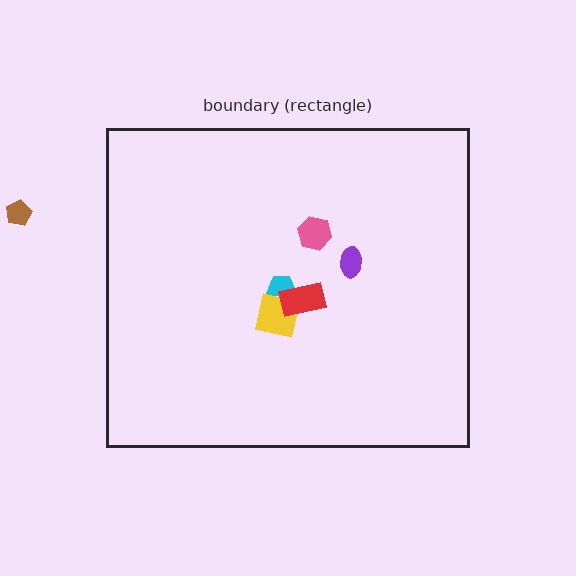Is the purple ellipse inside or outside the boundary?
Inside.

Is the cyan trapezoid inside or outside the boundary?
Inside.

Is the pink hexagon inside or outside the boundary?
Inside.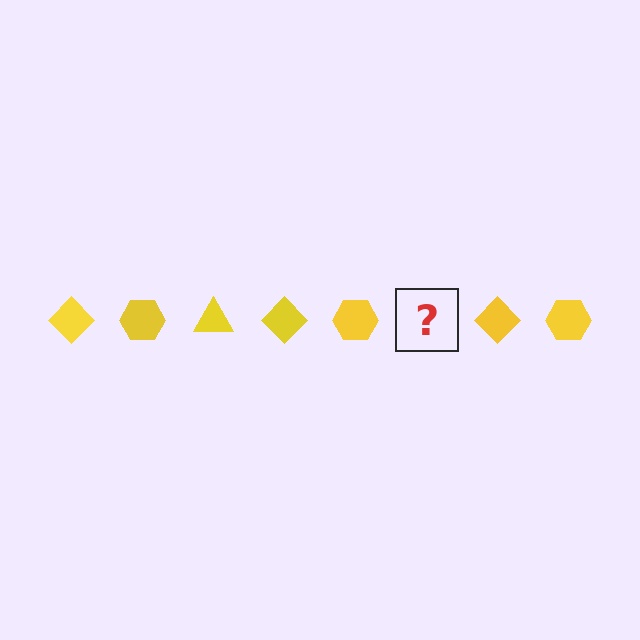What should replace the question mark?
The question mark should be replaced with a yellow triangle.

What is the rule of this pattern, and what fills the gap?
The rule is that the pattern cycles through diamond, hexagon, triangle shapes in yellow. The gap should be filled with a yellow triangle.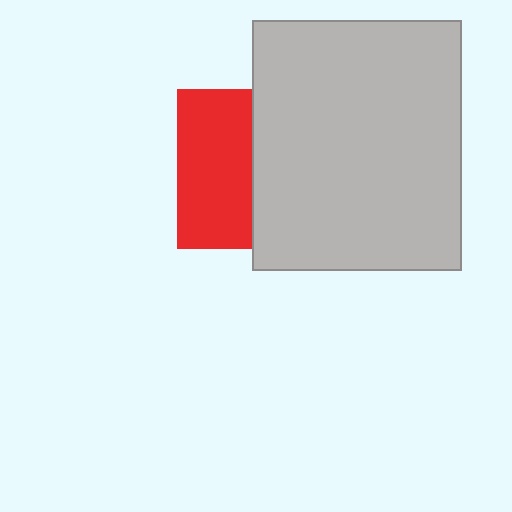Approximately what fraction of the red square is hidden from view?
Roughly 54% of the red square is hidden behind the light gray rectangle.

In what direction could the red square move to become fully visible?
The red square could move left. That would shift it out from behind the light gray rectangle entirely.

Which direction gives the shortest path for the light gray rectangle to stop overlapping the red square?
Moving right gives the shortest separation.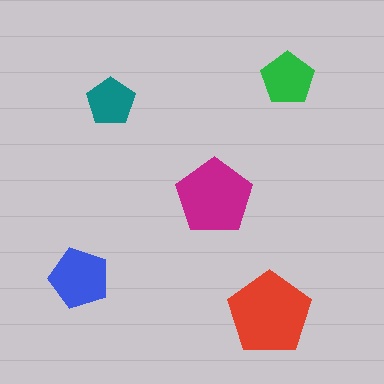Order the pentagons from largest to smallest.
the red one, the magenta one, the blue one, the green one, the teal one.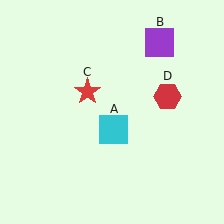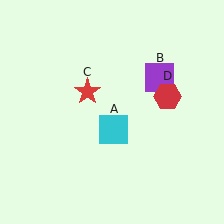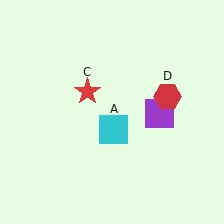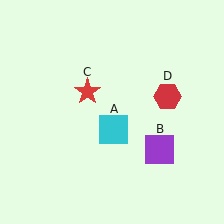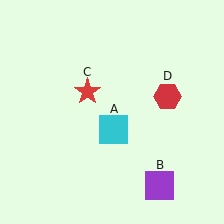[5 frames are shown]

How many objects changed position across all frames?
1 object changed position: purple square (object B).